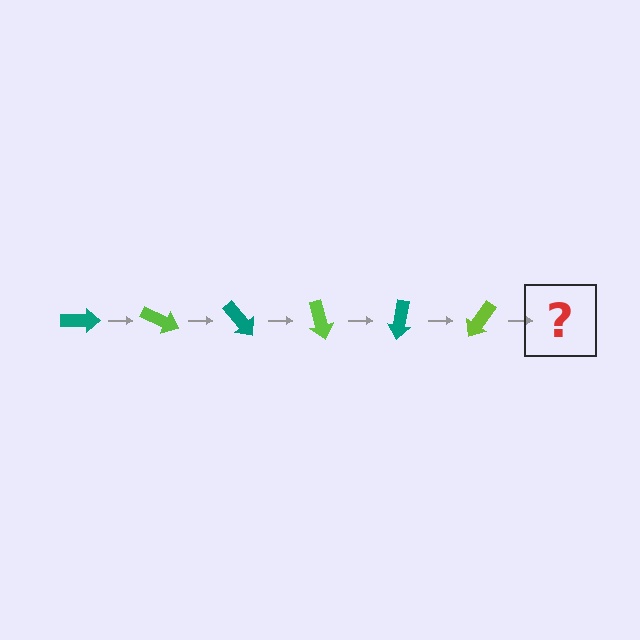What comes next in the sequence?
The next element should be a teal arrow, rotated 150 degrees from the start.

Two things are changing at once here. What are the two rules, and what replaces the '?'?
The two rules are that it rotates 25 degrees each step and the color cycles through teal and lime. The '?' should be a teal arrow, rotated 150 degrees from the start.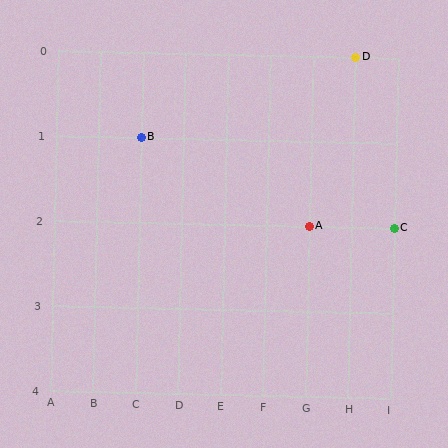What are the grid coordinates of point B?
Point B is at grid coordinates (C, 1).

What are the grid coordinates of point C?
Point C is at grid coordinates (I, 2).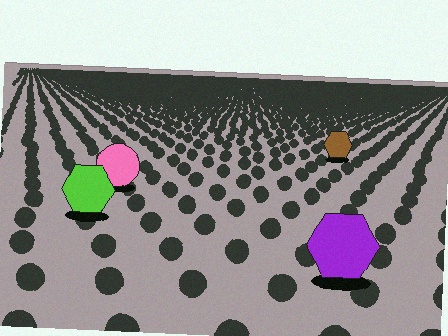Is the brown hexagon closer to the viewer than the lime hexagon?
No. The lime hexagon is closer — you can tell from the texture gradient: the ground texture is coarser near it.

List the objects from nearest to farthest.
From nearest to farthest: the purple hexagon, the lime hexagon, the pink circle, the brown hexagon.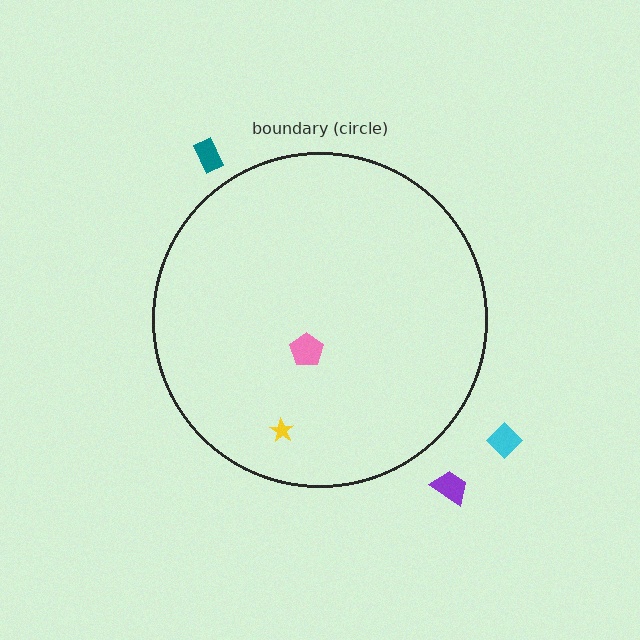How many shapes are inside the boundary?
2 inside, 3 outside.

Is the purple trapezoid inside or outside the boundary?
Outside.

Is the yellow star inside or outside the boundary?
Inside.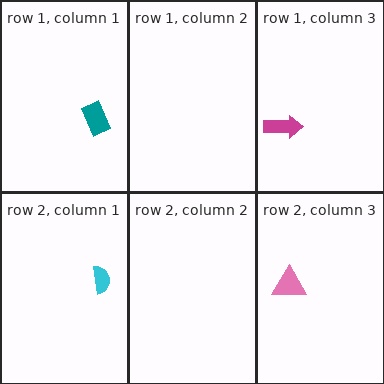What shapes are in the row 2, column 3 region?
The pink triangle.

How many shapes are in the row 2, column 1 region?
1.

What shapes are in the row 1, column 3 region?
The magenta arrow.